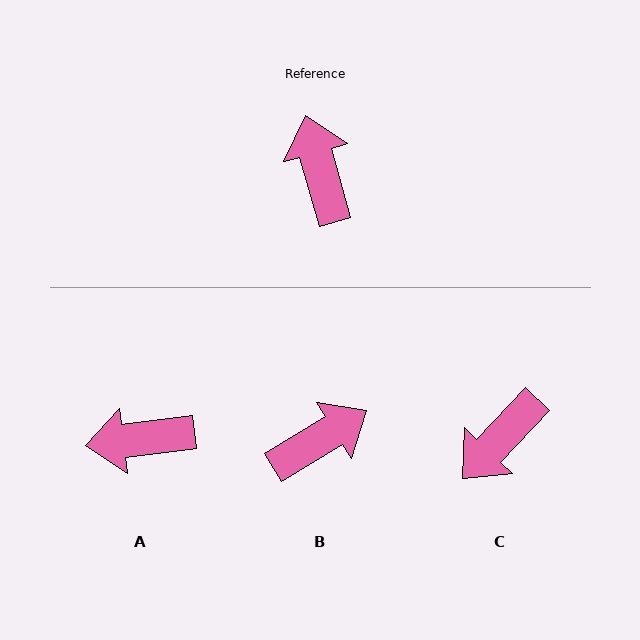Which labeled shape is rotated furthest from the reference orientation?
C, about 121 degrees away.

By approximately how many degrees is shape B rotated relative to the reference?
Approximately 74 degrees clockwise.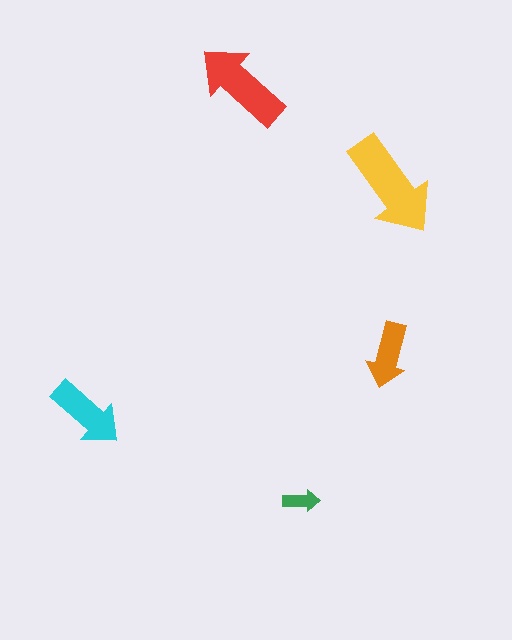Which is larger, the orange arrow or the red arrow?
The red one.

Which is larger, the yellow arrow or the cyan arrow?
The yellow one.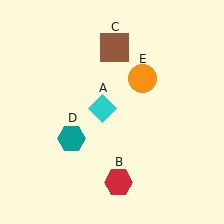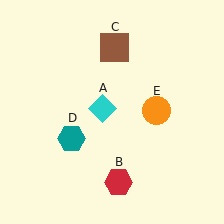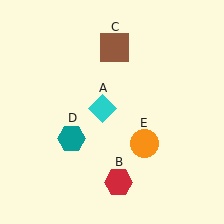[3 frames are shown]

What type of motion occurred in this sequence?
The orange circle (object E) rotated clockwise around the center of the scene.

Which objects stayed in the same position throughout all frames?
Cyan diamond (object A) and red hexagon (object B) and brown square (object C) and teal hexagon (object D) remained stationary.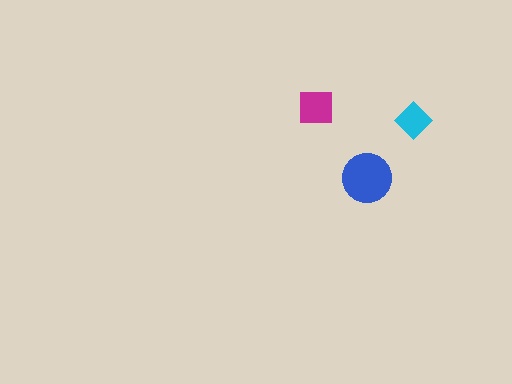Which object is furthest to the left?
The magenta square is leftmost.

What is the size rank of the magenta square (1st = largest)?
2nd.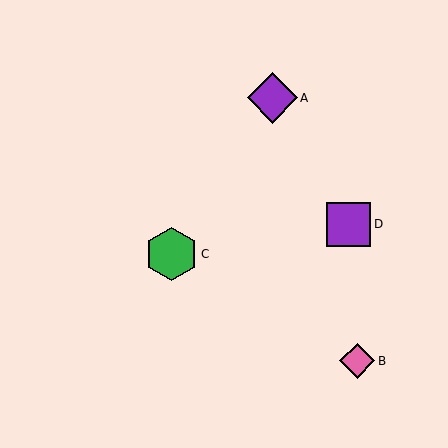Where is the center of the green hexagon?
The center of the green hexagon is at (171, 254).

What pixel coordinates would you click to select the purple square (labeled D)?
Click at (349, 224) to select the purple square D.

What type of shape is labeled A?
Shape A is a purple diamond.